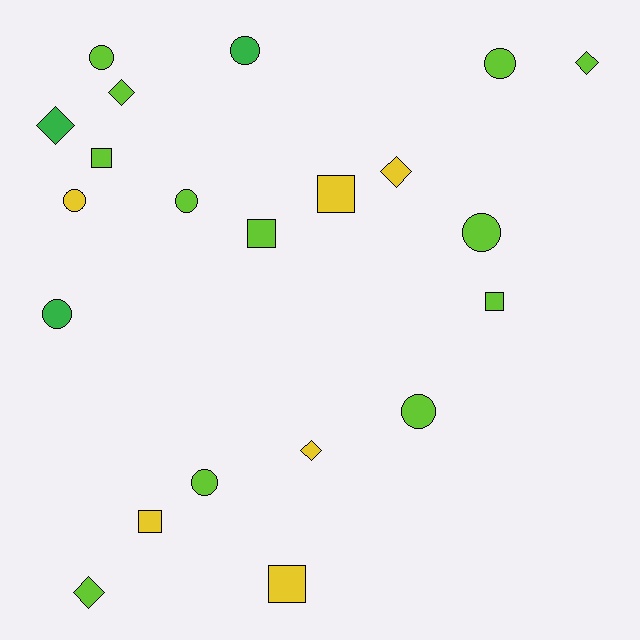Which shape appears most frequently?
Circle, with 9 objects.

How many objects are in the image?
There are 21 objects.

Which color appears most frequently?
Lime, with 12 objects.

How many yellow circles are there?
There is 1 yellow circle.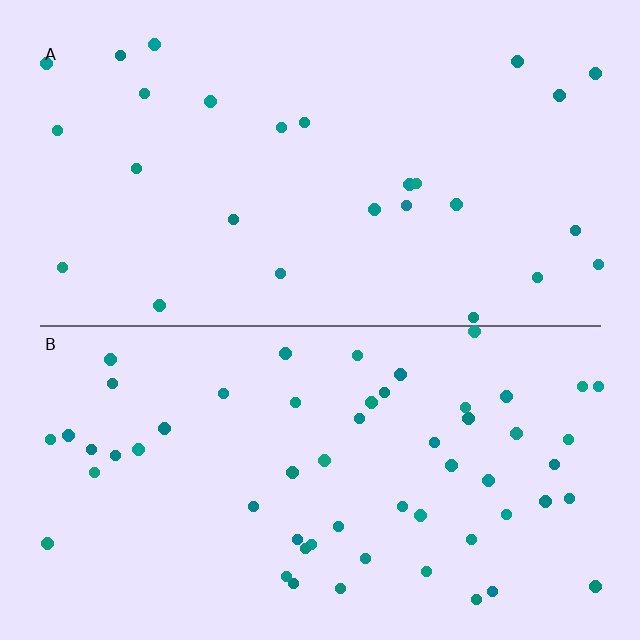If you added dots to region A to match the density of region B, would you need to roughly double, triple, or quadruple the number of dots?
Approximately double.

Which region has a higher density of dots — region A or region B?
B (the bottom).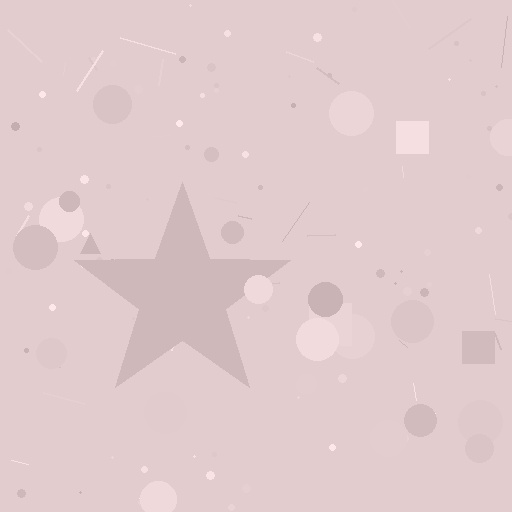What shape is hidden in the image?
A star is hidden in the image.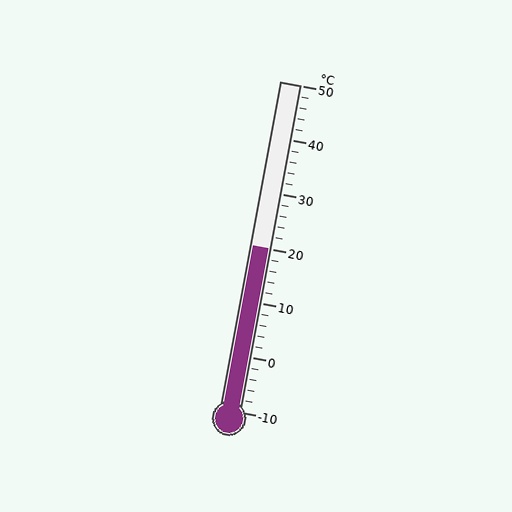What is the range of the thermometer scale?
The thermometer scale ranges from -10°C to 50°C.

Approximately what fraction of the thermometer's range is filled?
The thermometer is filled to approximately 50% of its range.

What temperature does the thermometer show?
The thermometer shows approximately 20°C.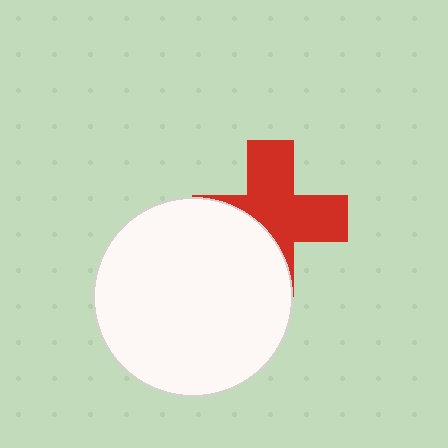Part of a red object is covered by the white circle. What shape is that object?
It is a cross.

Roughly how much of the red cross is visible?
About half of it is visible (roughly 60%).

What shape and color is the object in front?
The object in front is a white circle.